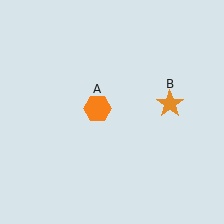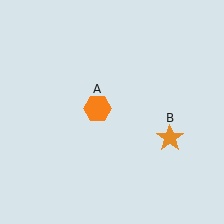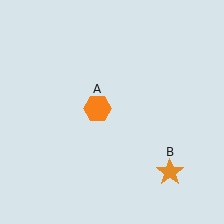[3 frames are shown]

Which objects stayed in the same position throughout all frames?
Orange hexagon (object A) remained stationary.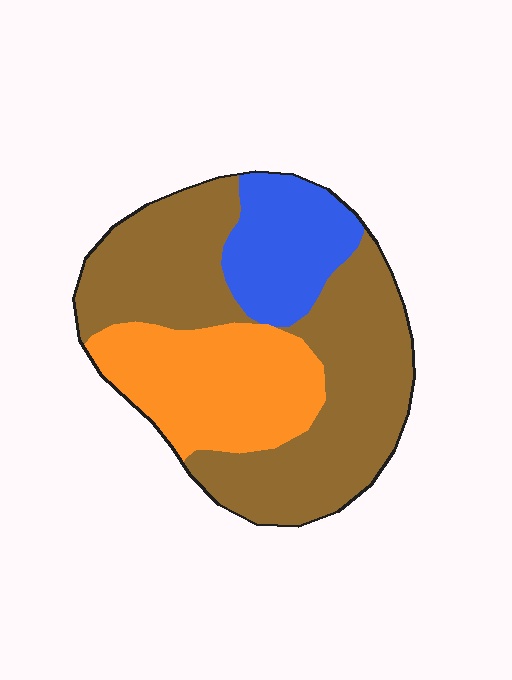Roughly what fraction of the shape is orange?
Orange takes up about one quarter (1/4) of the shape.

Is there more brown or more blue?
Brown.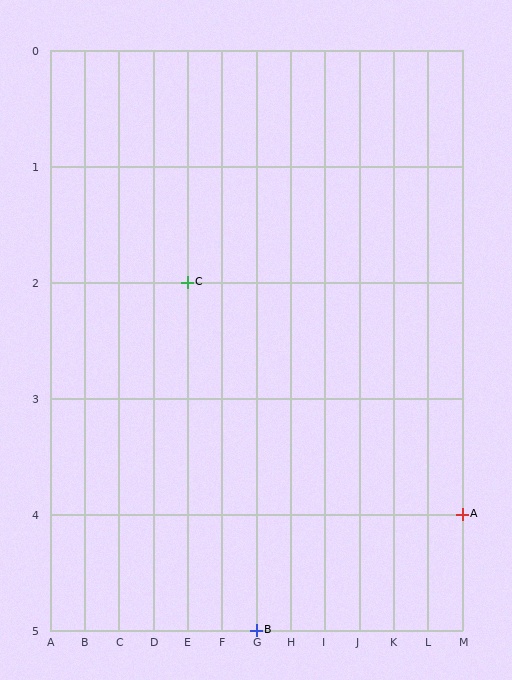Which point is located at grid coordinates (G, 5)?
Point B is at (G, 5).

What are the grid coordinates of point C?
Point C is at grid coordinates (E, 2).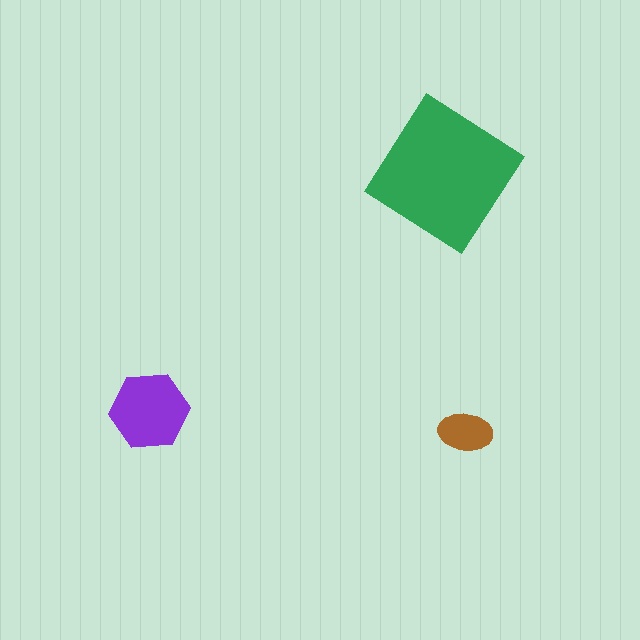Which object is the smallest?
The brown ellipse.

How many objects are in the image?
There are 3 objects in the image.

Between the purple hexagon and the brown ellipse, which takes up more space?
The purple hexagon.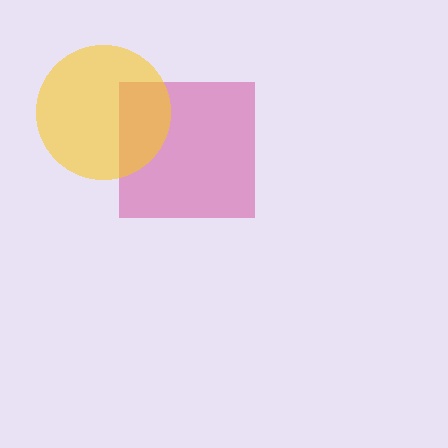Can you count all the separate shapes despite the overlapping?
Yes, there are 2 separate shapes.